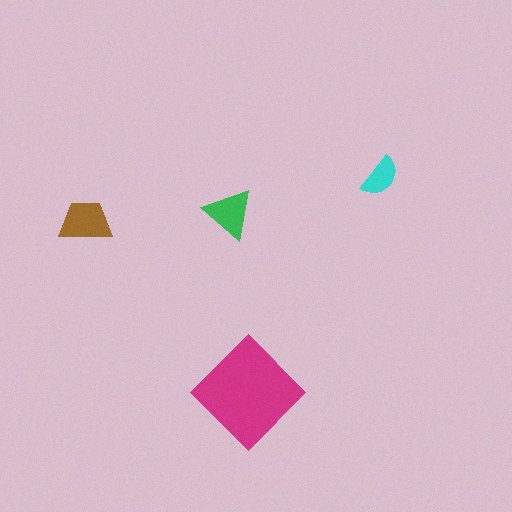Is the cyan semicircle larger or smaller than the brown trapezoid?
Smaller.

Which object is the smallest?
The cyan semicircle.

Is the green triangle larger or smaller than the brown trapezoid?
Smaller.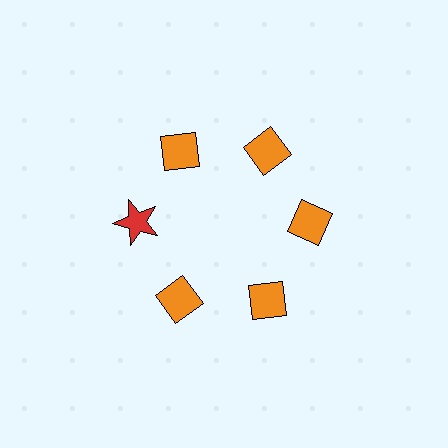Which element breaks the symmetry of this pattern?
The red star at roughly the 9 o'clock position breaks the symmetry. All other shapes are orange diamonds.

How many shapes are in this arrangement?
There are 6 shapes arranged in a ring pattern.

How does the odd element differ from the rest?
It differs in both color (red instead of orange) and shape (star instead of diamond).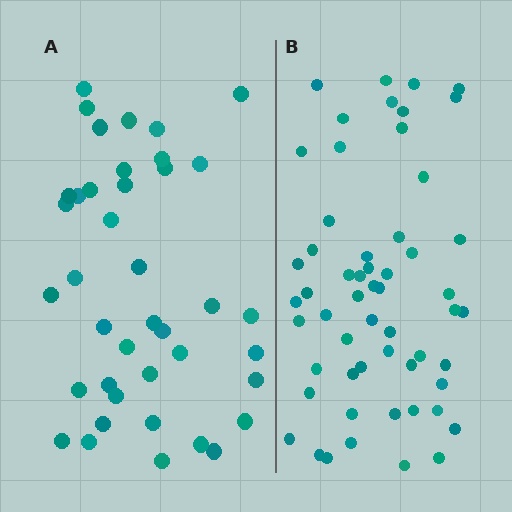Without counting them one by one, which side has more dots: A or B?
Region B (the right region) has more dots.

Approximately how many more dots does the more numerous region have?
Region B has approximately 15 more dots than region A.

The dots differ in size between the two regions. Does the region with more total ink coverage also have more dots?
No. Region A has more total ink coverage because its dots are larger, but region B actually contains more individual dots. Total area can be misleading — the number of items is what matters here.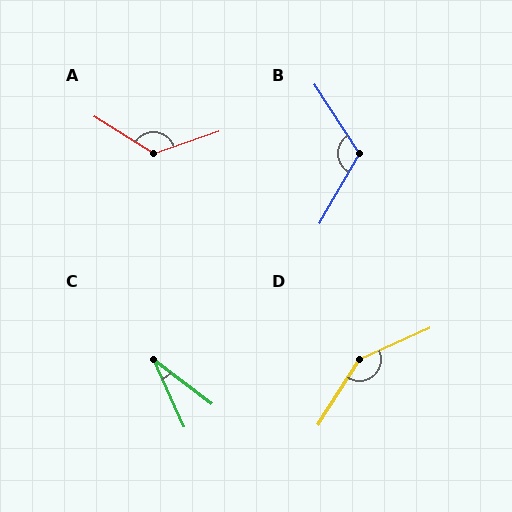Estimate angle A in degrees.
Approximately 129 degrees.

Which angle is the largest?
D, at approximately 147 degrees.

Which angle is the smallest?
C, at approximately 28 degrees.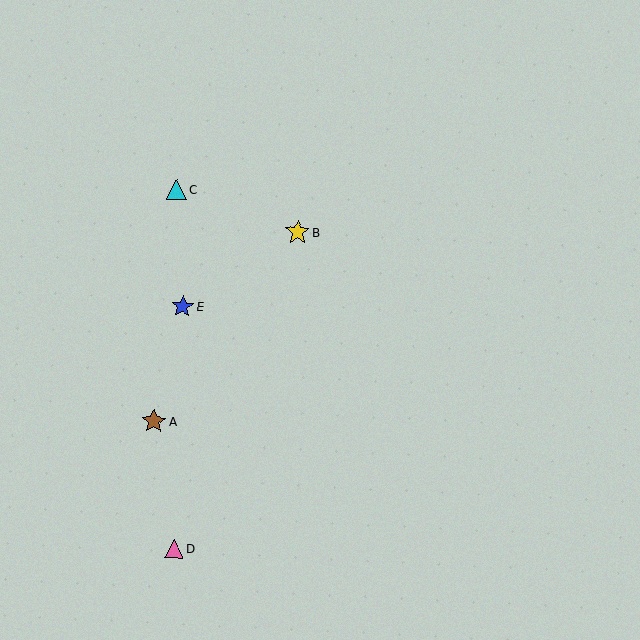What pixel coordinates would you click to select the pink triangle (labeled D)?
Click at (174, 549) to select the pink triangle D.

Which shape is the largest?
The yellow star (labeled B) is the largest.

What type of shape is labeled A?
Shape A is a brown star.